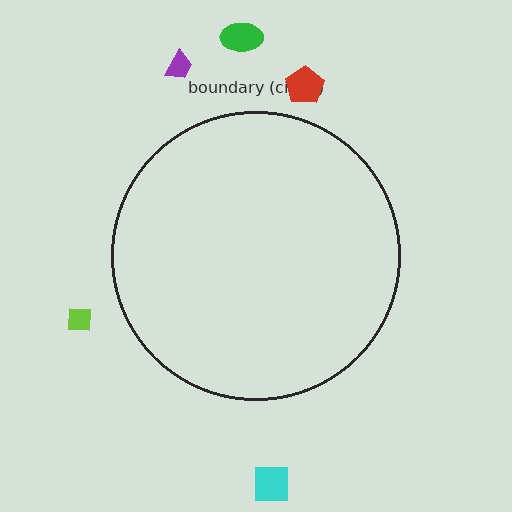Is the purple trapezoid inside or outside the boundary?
Outside.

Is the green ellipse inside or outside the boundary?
Outside.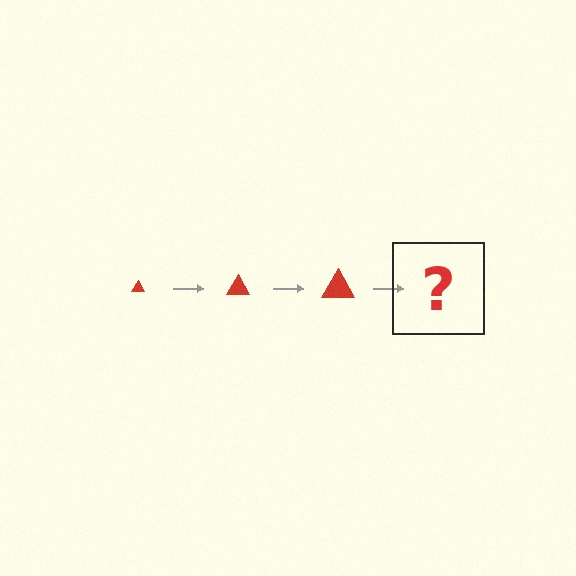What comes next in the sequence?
The next element should be a red triangle, larger than the previous one.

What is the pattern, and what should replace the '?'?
The pattern is that the triangle gets progressively larger each step. The '?' should be a red triangle, larger than the previous one.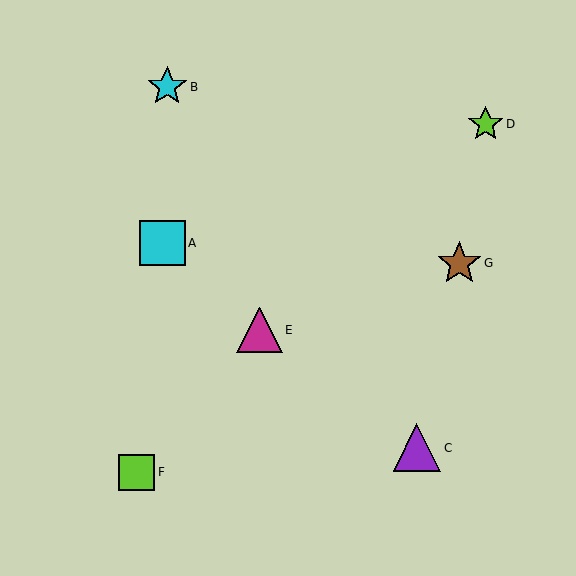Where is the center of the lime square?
The center of the lime square is at (137, 472).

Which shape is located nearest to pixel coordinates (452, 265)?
The brown star (labeled G) at (459, 263) is nearest to that location.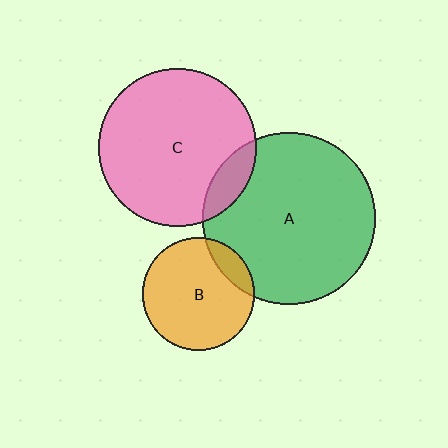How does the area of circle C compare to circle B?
Approximately 2.0 times.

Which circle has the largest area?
Circle A (green).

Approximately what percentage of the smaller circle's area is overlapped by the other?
Approximately 15%.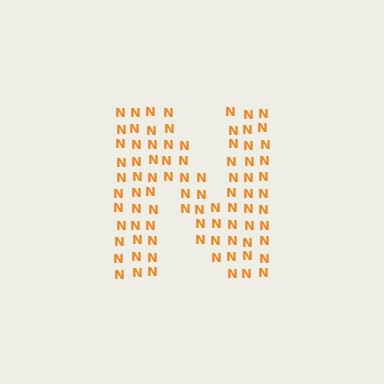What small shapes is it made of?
It is made of small letter N's.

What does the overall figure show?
The overall figure shows the letter N.